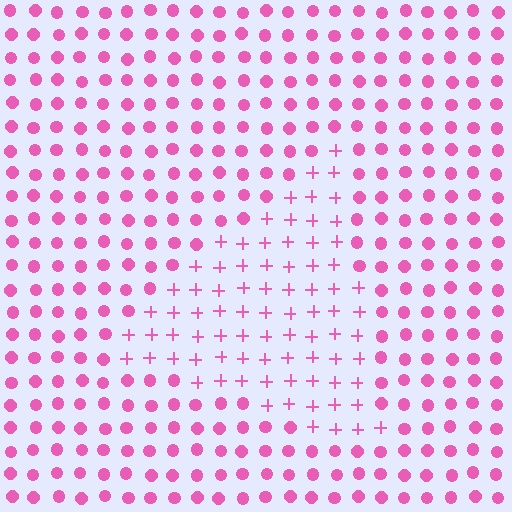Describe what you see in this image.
The image is filled with small pink elements arranged in a uniform grid. A triangle-shaped region contains plus signs, while the surrounding area contains circles. The boundary is defined purely by the change in element shape.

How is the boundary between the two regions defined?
The boundary is defined by a change in element shape: plus signs inside vs. circles outside. All elements share the same color and spacing.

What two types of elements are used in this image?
The image uses plus signs inside the triangle region and circles outside it.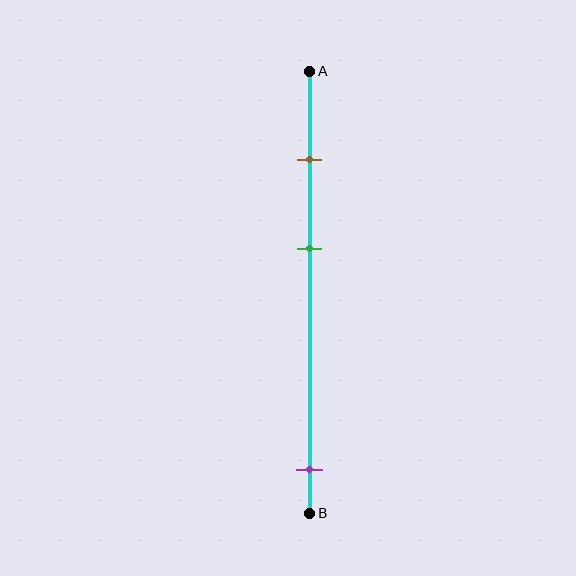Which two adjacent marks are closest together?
The brown and green marks are the closest adjacent pair.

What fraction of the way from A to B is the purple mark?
The purple mark is approximately 90% (0.9) of the way from A to B.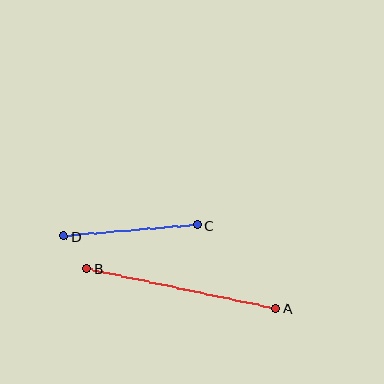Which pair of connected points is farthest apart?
Points A and B are farthest apart.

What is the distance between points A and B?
The distance is approximately 193 pixels.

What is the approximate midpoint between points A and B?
The midpoint is at approximately (181, 288) pixels.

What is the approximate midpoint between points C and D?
The midpoint is at approximately (131, 231) pixels.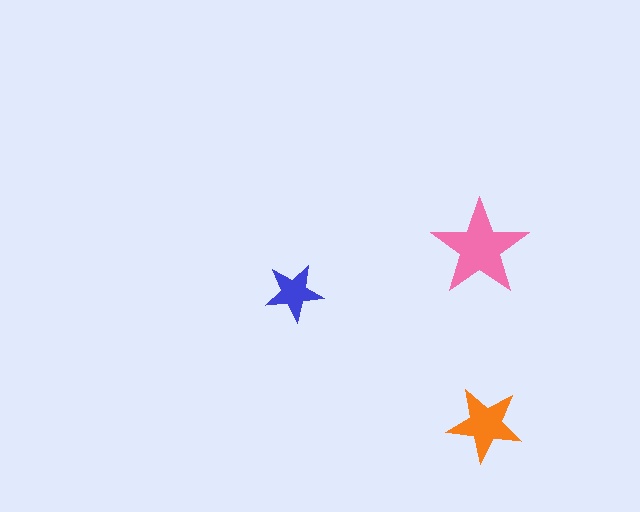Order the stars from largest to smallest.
the pink one, the orange one, the blue one.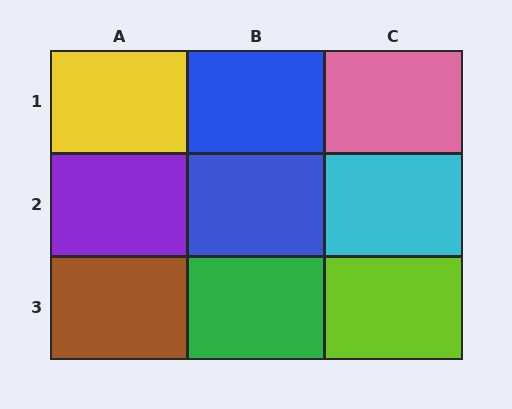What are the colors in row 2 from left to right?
Purple, blue, cyan.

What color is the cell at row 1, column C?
Pink.